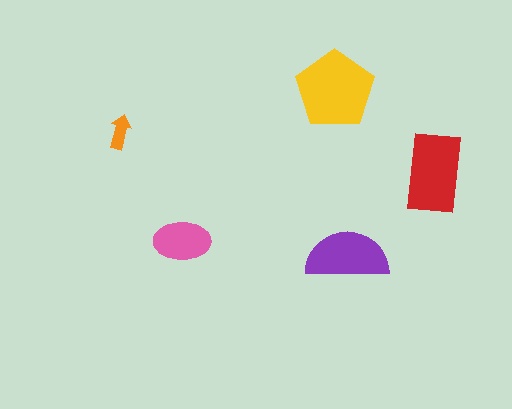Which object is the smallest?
The orange arrow.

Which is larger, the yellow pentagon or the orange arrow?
The yellow pentagon.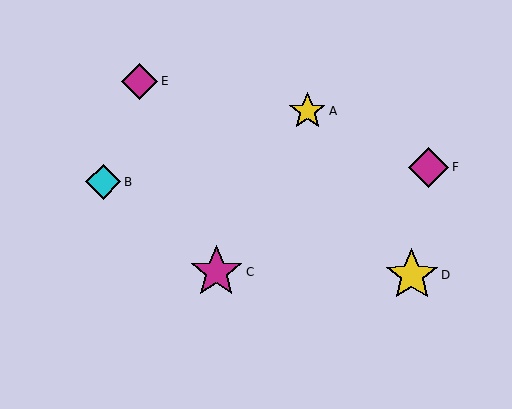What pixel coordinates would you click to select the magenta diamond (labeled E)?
Click at (140, 81) to select the magenta diamond E.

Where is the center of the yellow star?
The center of the yellow star is at (412, 275).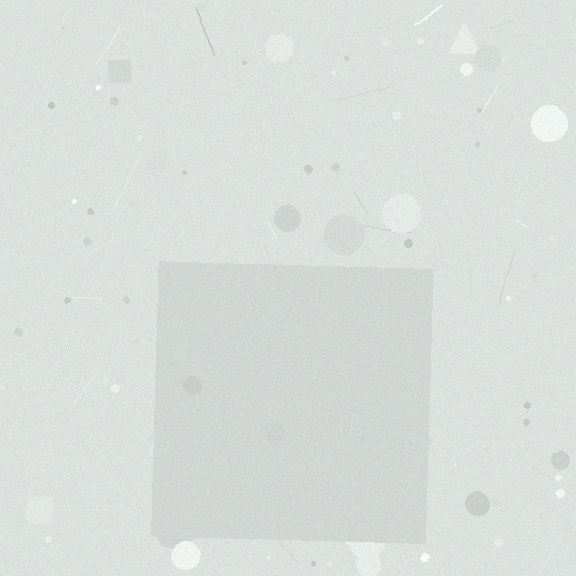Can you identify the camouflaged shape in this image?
The camouflaged shape is a square.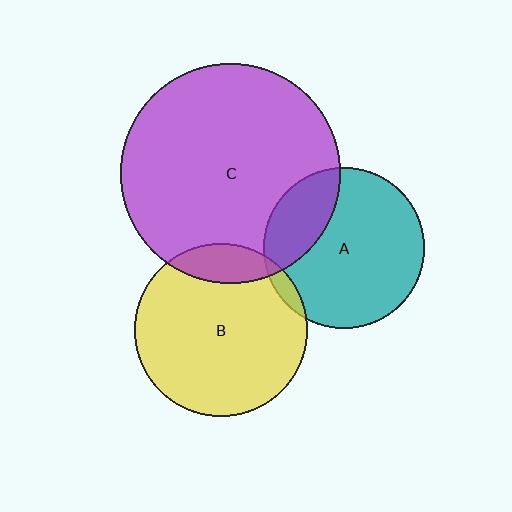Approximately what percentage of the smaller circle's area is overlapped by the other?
Approximately 25%.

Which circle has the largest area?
Circle C (purple).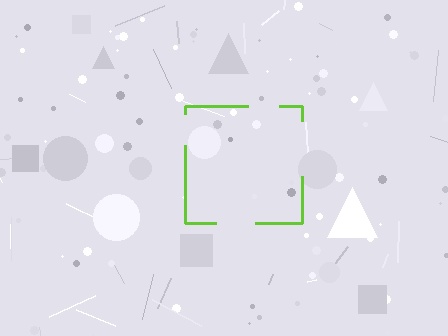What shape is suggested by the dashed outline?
The dashed outline suggests a square.